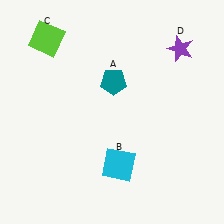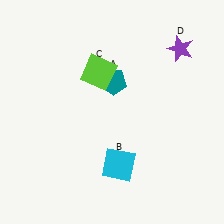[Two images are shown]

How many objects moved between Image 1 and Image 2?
1 object moved between the two images.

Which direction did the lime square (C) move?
The lime square (C) moved right.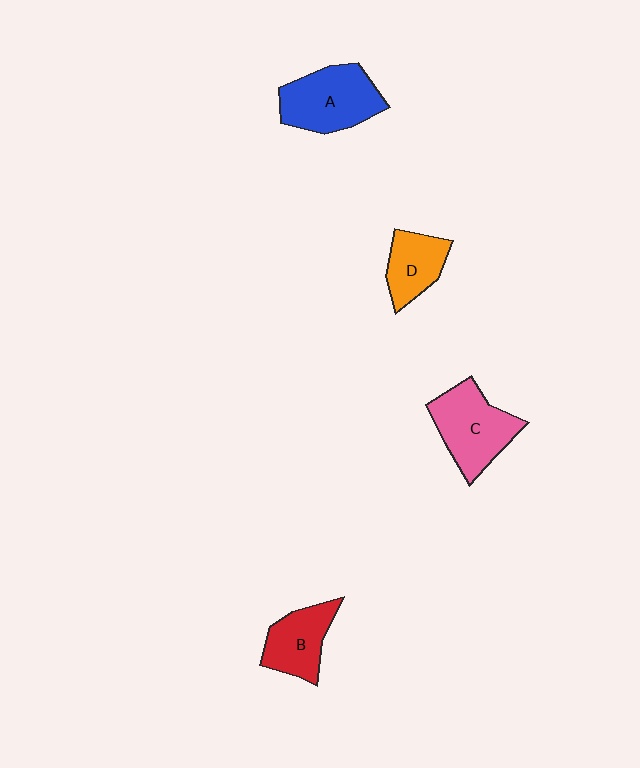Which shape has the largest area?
Shape A (blue).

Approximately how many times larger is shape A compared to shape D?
Approximately 1.6 times.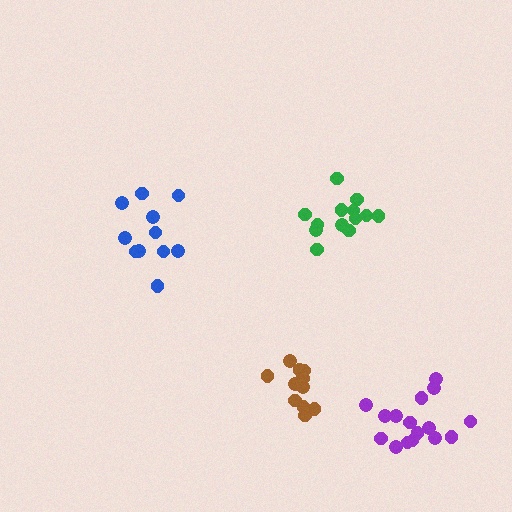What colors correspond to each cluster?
The clusters are colored: brown, purple, blue, green.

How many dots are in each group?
Group 1: 12 dots, Group 2: 16 dots, Group 3: 11 dots, Group 4: 13 dots (52 total).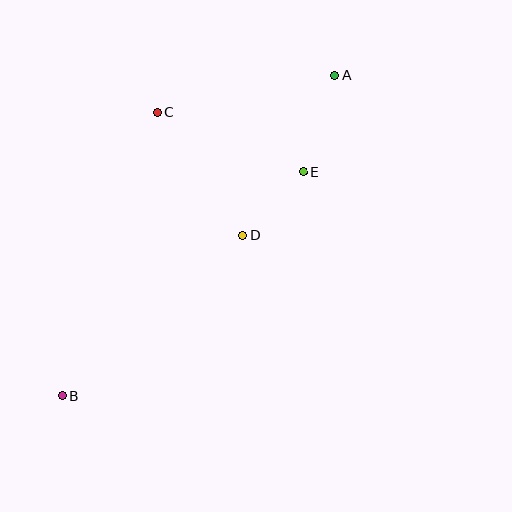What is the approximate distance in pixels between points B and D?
The distance between B and D is approximately 242 pixels.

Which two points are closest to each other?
Points D and E are closest to each other.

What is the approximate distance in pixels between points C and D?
The distance between C and D is approximately 150 pixels.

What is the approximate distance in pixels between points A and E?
The distance between A and E is approximately 102 pixels.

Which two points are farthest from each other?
Points A and B are farthest from each other.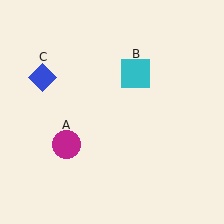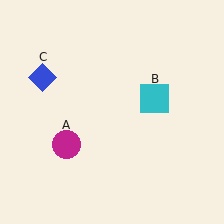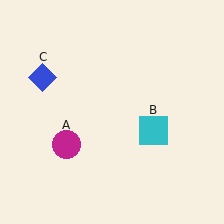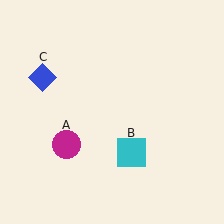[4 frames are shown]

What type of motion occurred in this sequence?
The cyan square (object B) rotated clockwise around the center of the scene.